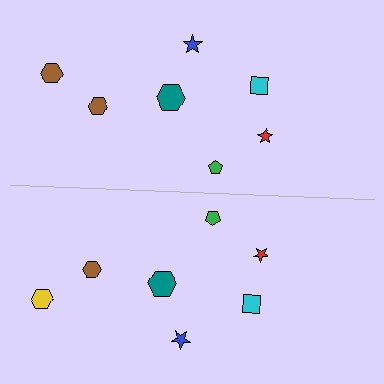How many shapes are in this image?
There are 14 shapes in this image.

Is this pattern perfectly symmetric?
No, the pattern is not perfectly symmetric. The yellow hexagon on the bottom side breaks the symmetry — its mirror counterpart is brown.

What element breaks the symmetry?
The yellow hexagon on the bottom side breaks the symmetry — its mirror counterpart is brown.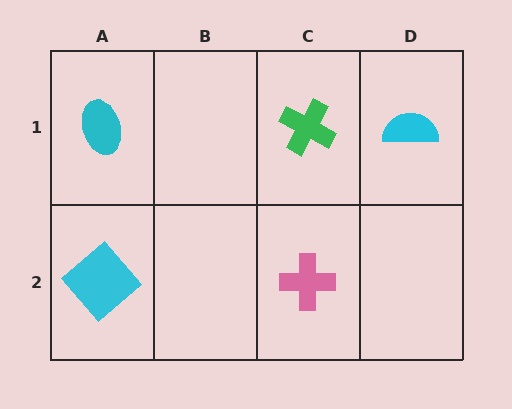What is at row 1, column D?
A cyan semicircle.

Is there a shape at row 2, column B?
No, that cell is empty.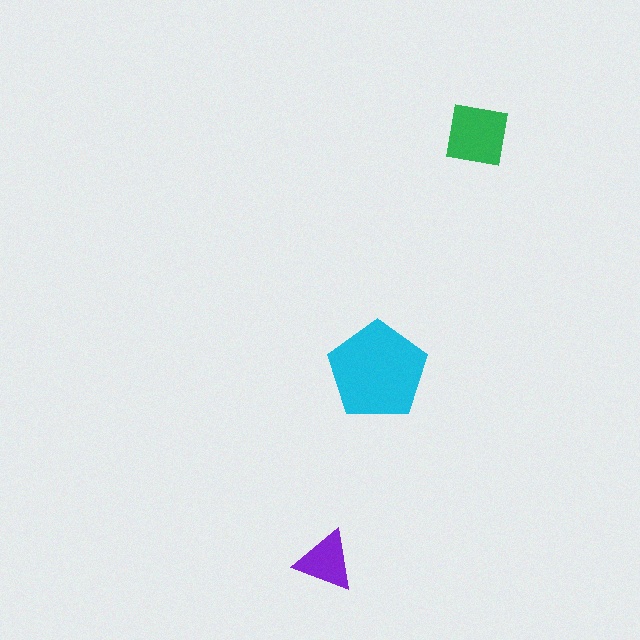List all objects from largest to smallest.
The cyan pentagon, the green square, the purple triangle.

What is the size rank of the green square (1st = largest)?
2nd.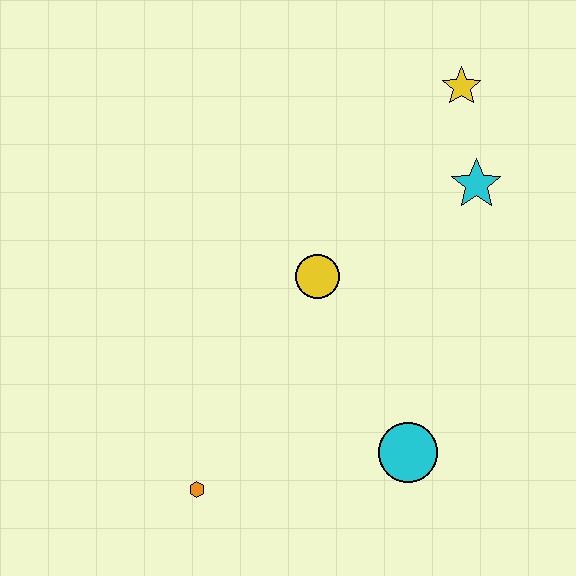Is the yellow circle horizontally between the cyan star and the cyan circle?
No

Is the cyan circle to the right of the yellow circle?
Yes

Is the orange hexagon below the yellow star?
Yes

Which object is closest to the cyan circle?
The yellow circle is closest to the cyan circle.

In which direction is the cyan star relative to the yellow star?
The cyan star is below the yellow star.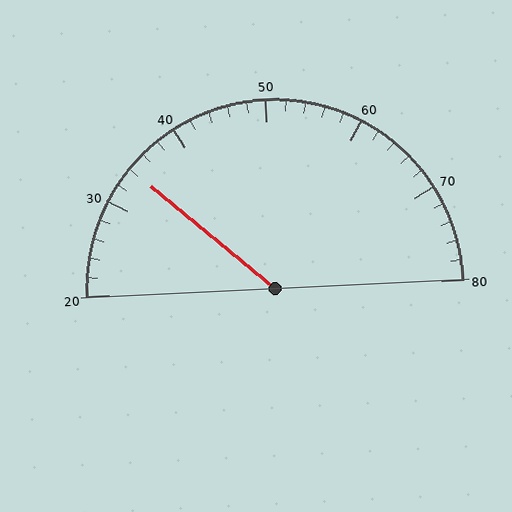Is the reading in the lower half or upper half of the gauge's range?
The reading is in the lower half of the range (20 to 80).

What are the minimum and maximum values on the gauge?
The gauge ranges from 20 to 80.